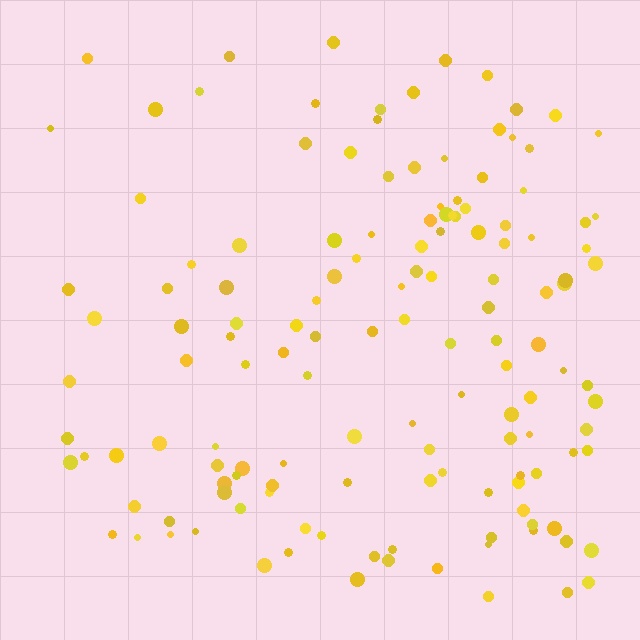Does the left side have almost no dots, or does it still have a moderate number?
Still a moderate number, just noticeably fewer than the right.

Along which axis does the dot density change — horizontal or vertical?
Horizontal.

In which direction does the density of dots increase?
From left to right, with the right side densest.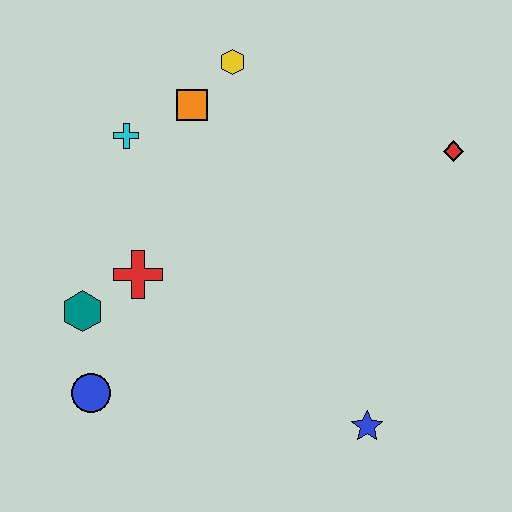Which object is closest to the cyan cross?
The orange square is closest to the cyan cross.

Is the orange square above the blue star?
Yes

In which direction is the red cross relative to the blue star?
The red cross is to the left of the blue star.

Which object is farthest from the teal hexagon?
The red diamond is farthest from the teal hexagon.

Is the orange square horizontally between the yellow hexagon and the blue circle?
Yes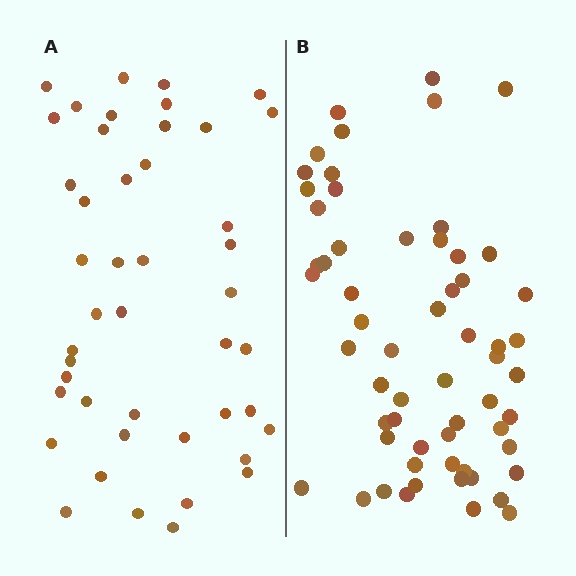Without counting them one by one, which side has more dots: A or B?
Region B (the right region) has more dots.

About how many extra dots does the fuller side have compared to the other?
Region B has approximately 15 more dots than region A.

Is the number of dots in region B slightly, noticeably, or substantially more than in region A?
Region B has noticeably more, but not dramatically so. The ratio is roughly 1.3 to 1.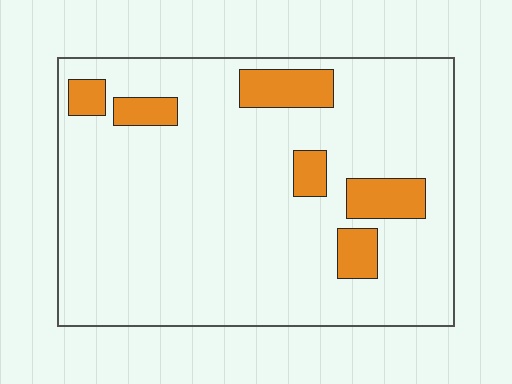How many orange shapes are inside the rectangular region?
6.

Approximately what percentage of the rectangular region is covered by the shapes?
Approximately 15%.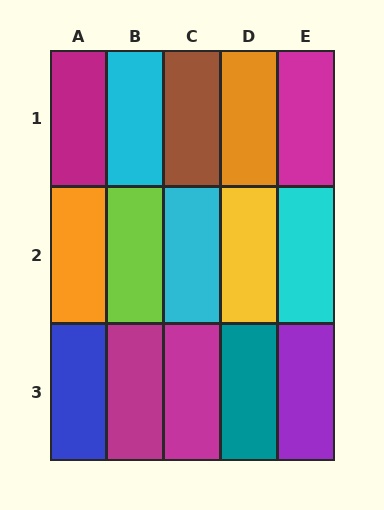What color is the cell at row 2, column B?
Lime.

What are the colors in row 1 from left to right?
Magenta, cyan, brown, orange, magenta.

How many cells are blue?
1 cell is blue.